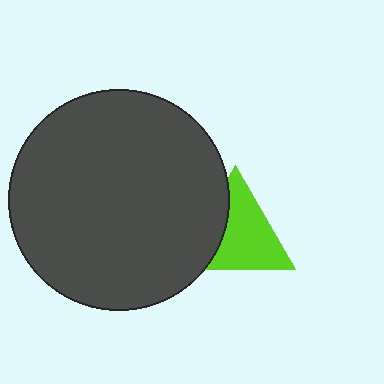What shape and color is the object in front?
The object in front is a dark gray circle.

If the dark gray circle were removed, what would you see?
You would see the complete lime triangle.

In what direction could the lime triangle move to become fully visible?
The lime triangle could move right. That would shift it out from behind the dark gray circle entirely.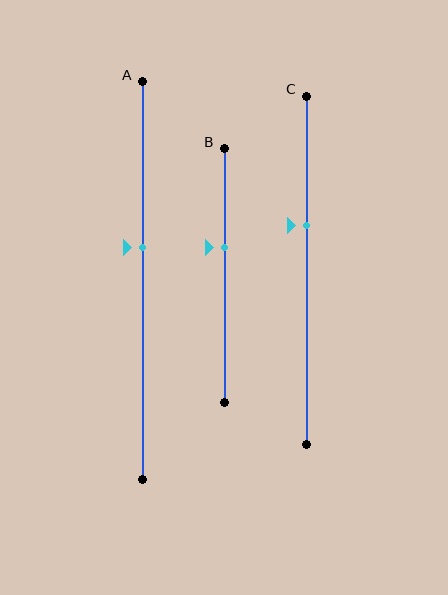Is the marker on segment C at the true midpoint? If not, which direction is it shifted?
No, the marker on segment C is shifted upward by about 13% of the segment length.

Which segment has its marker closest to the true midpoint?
Segment A has its marker closest to the true midpoint.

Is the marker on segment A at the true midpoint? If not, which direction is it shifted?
No, the marker on segment A is shifted upward by about 8% of the segment length.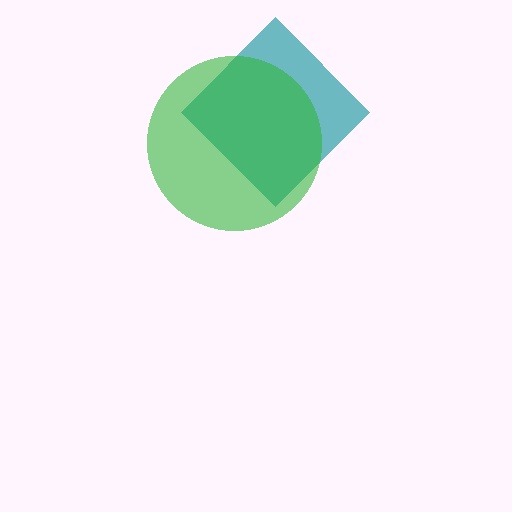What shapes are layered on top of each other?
The layered shapes are: a teal diamond, a green circle.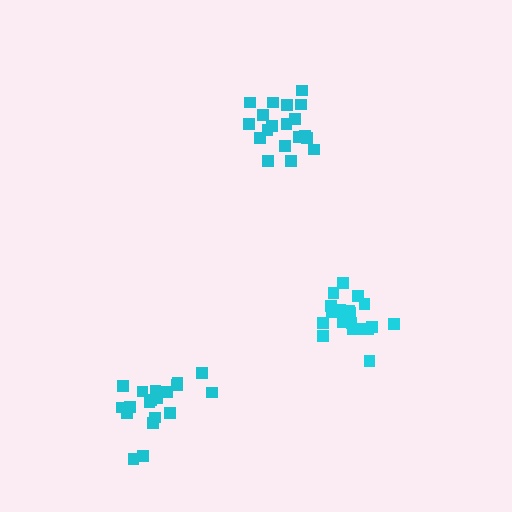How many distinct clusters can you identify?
There are 3 distinct clusters.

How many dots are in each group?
Group 1: 19 dots, Group 2: 19 dots, Group 3: 20 dots (58 total).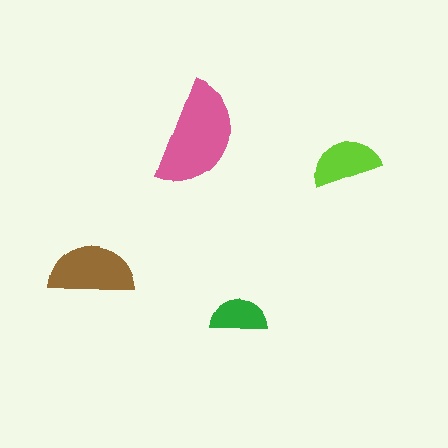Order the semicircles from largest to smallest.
the pink one, the brown one, the lime one, the green one.